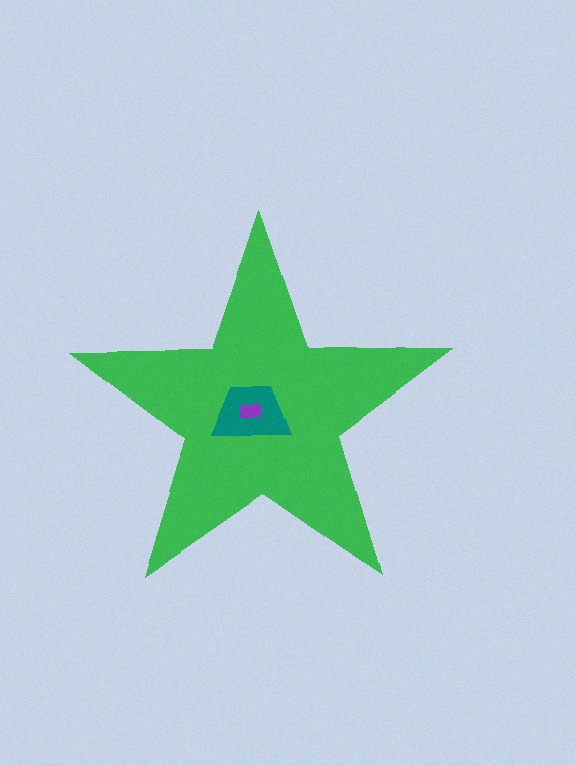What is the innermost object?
The purple rectangle.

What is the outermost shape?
The green star.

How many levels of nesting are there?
3.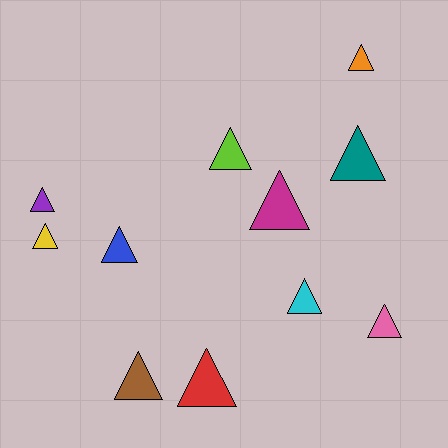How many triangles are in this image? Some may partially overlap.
There are 11 triangles.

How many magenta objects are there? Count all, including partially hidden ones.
There is 1 magenta object.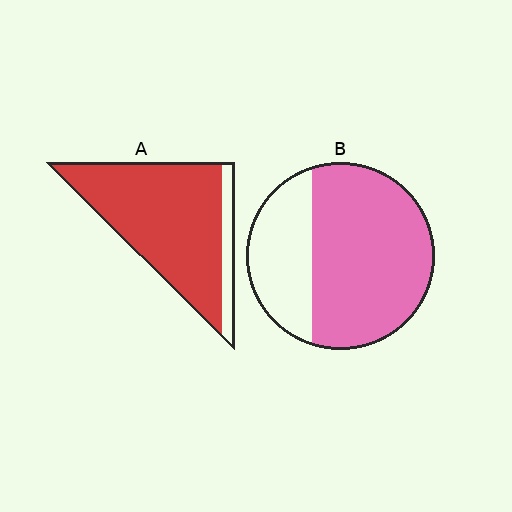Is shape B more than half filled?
Yes.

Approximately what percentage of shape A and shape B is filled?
A is approximately 85% and B is approximately 70%.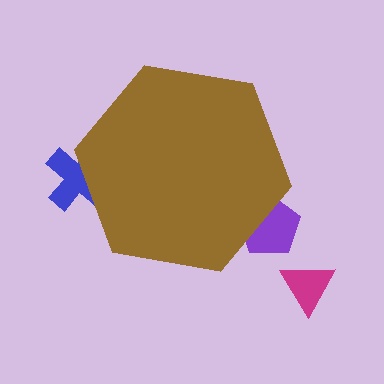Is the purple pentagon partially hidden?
Yes, the purple pentagon is partially hidden behind the brown hexagon.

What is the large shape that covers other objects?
A brown hexagon.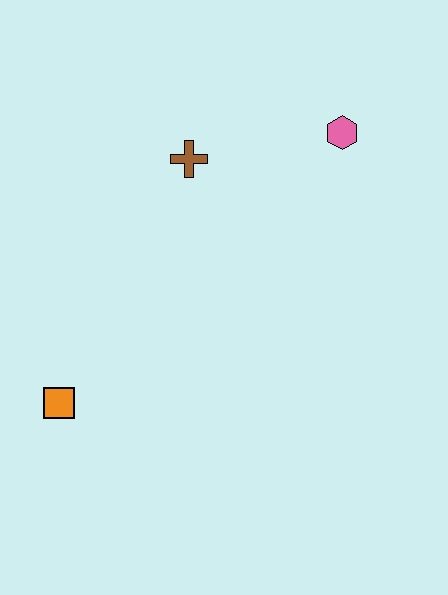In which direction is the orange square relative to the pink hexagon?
The orange square is to the left of the pink hexagon.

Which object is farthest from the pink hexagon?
The orange square is farthest from the pink hexagon.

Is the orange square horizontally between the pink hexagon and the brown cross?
No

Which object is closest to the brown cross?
The pink hexagon is closest to the brown cross.